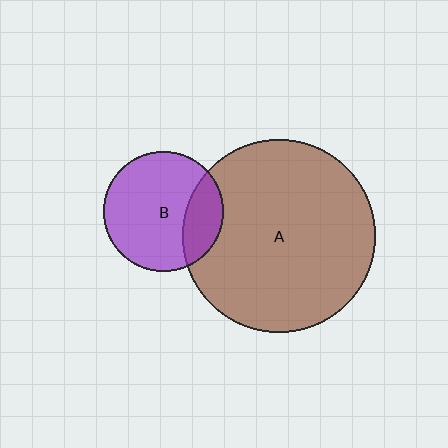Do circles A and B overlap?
Yes.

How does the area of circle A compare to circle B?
Approximately 2.6 times.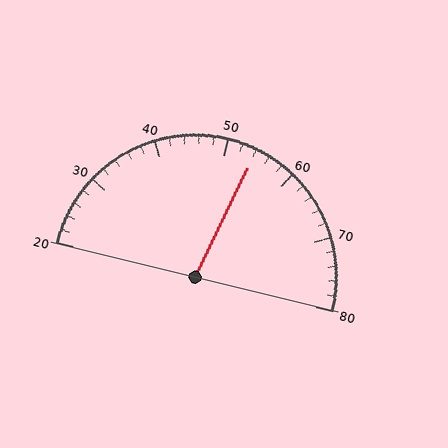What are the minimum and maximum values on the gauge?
The gauge ranges from 20 to 80.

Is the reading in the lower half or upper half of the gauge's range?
The reading is in the upper half of the range (20 to 80).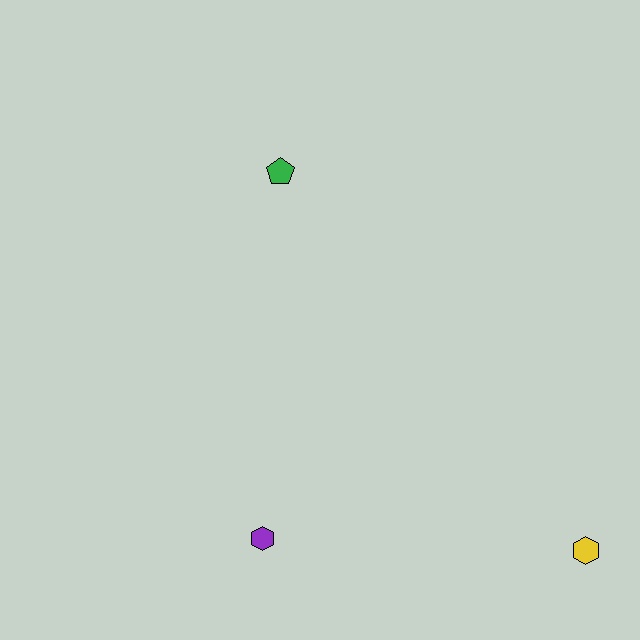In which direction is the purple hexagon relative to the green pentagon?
The purple hexagon is below the green pentagon.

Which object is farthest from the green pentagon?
The yellow hexagon is farthest from the green pentagon.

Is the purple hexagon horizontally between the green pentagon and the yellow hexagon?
No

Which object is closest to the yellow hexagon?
The purple hexagon is closest to the yellow hexagon.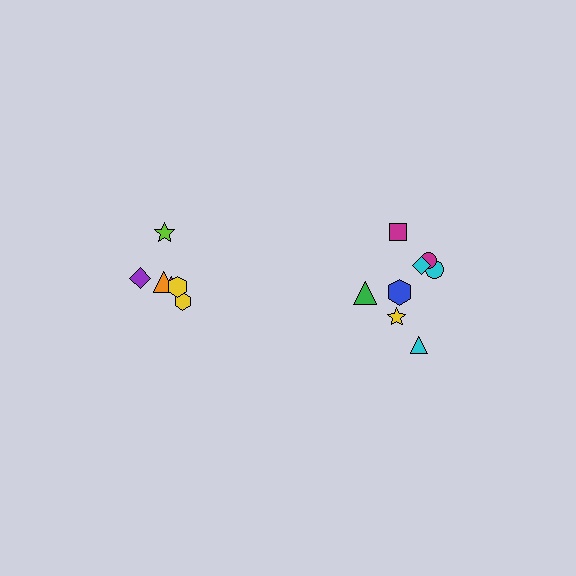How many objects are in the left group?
There are 6 objects.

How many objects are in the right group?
There are 8 objects.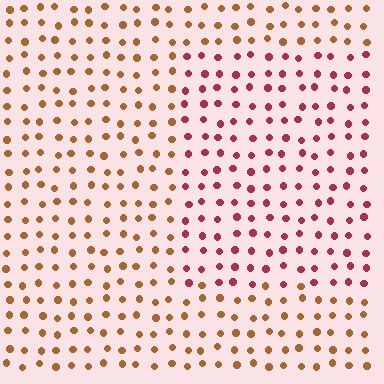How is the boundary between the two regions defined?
The boundary is defined purely by a slight shift in hue (about 43 degrees). Spacing, size, and orientation are identical on both sides.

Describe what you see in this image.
The image is filled with small brown elements in a uniform arrangement. A rectangle-shaped region is visible where the elements are tinted to a slightly different hue, forming a subtle color boundary.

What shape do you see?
I see a rectangle.